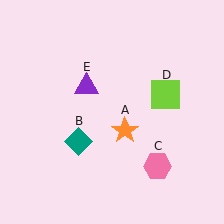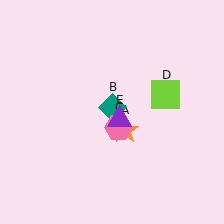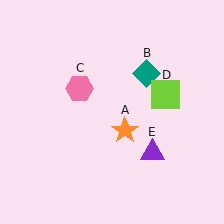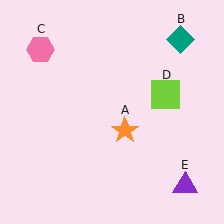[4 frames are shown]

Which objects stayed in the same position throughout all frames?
Orange star (object A) and lime square (object D) remained stationary.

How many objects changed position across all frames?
3 objects changed position: teal diamond (object B), pink hexagon (object C), purple triangle (object E).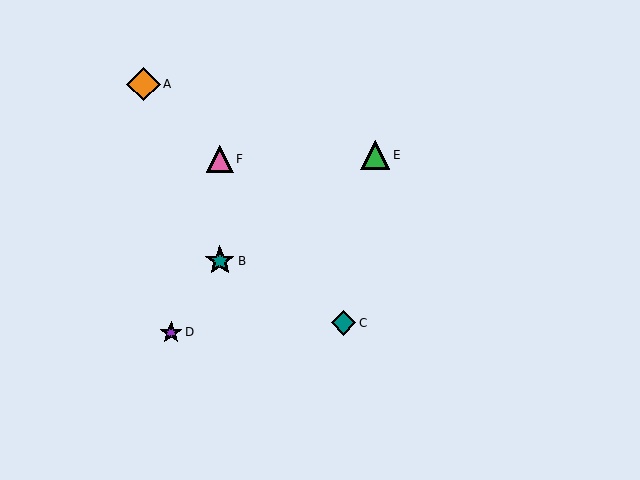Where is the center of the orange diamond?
The center of the orange diamond is at (143, 84).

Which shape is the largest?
The orange diamond (labeled A) is the largest.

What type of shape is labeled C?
Shape C is a teal diamond.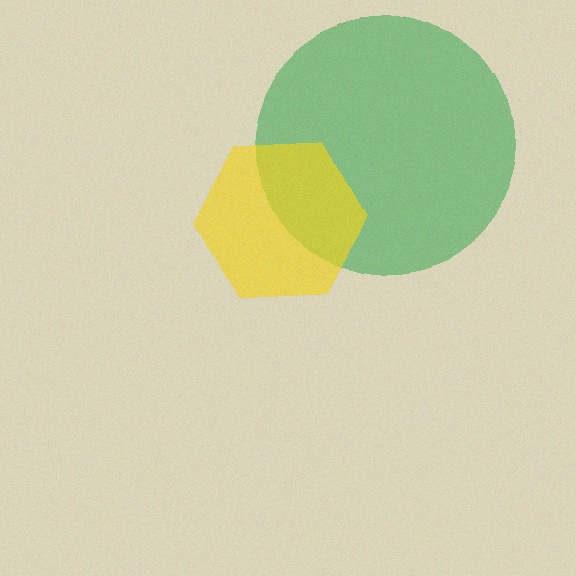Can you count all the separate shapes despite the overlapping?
Yes, there are 2 separate shapes.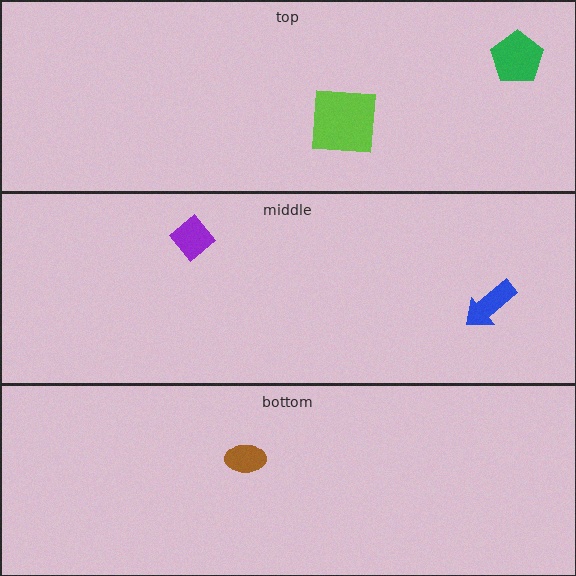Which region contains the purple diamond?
The middle region.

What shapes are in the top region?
The green pentagon, the lime square.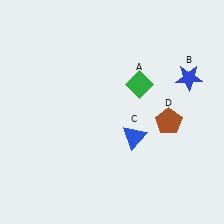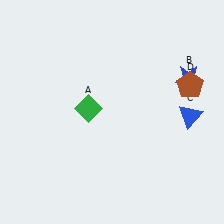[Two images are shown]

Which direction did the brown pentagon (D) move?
The brown pentagon (D) moved up.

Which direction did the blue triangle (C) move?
The blue triangle (C) moved right.